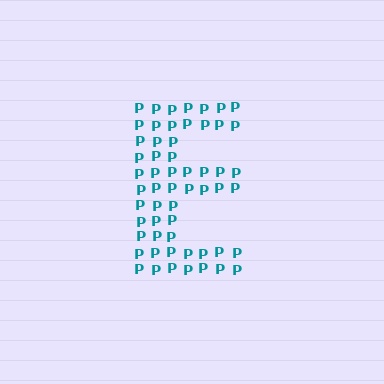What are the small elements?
The small elements are letter P's.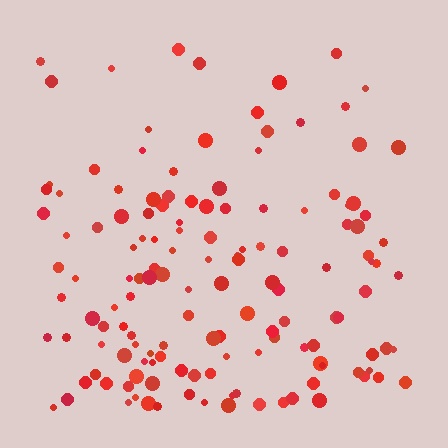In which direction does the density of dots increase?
From top to bottom, with the bottom side densest.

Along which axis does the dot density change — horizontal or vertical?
Vertical.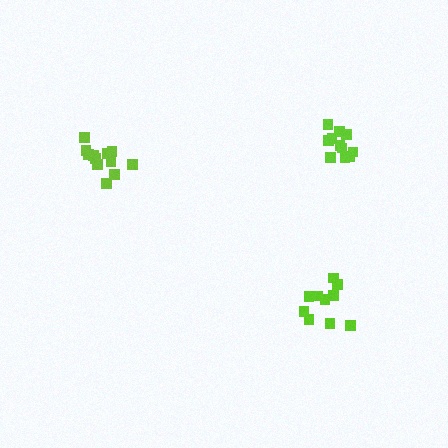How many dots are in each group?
Group 1: 12 dots, Group 2: 10 dots, Group 3: 11 dots (33 total).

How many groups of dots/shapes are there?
There are 3 groups.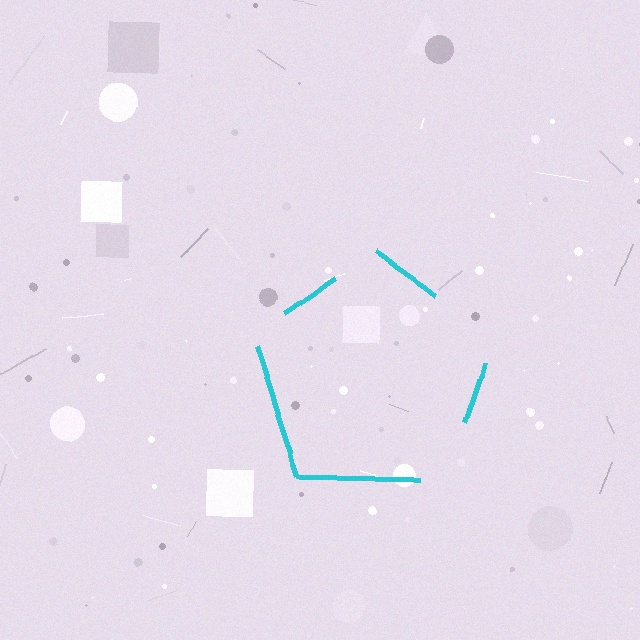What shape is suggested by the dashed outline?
The dashed outline suggests a pentagon.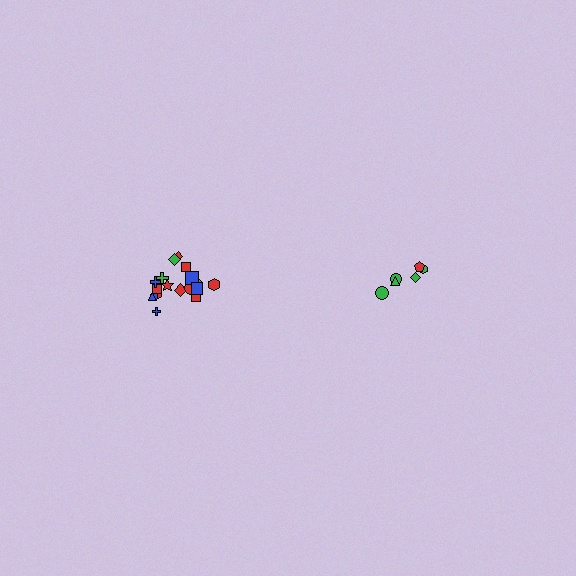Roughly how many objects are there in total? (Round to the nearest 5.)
Roughly 25 objects in total.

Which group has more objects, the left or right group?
The left group.